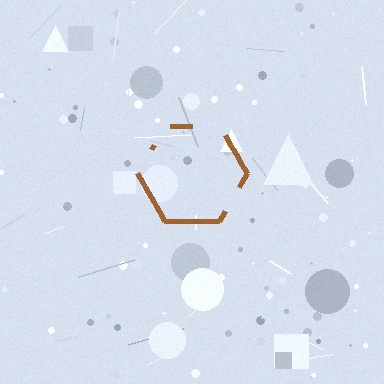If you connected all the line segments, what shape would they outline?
They would outline a hexagon.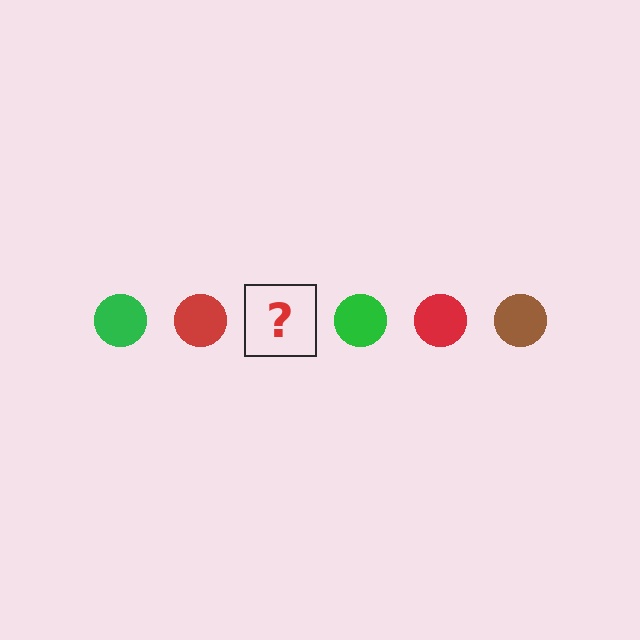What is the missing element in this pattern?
The missing element is a brown circle.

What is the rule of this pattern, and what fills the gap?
The rule is that the pattern cycles through green, red, brown circles. The gap should be filled with a brown circle.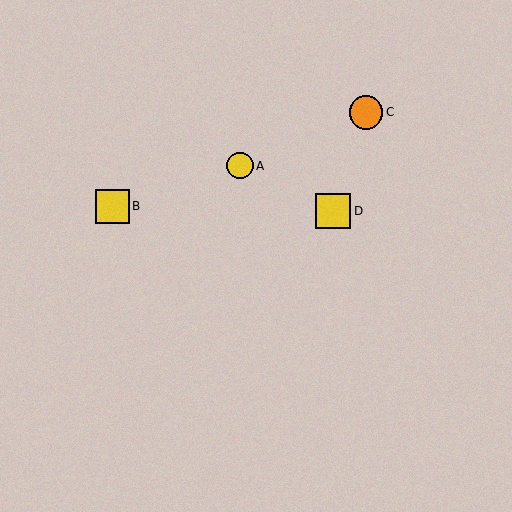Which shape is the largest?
The yellow square (labeled D) is the largest.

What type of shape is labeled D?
Shape D is a yellow square.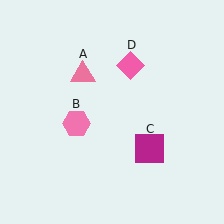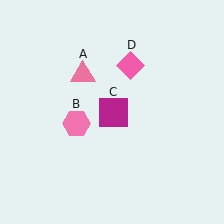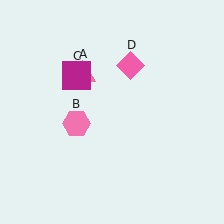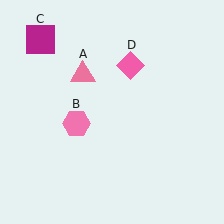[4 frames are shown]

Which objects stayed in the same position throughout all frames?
Pink triangle (object A) and pink hexagon (object B) and pink diamond (object D) remained stationary.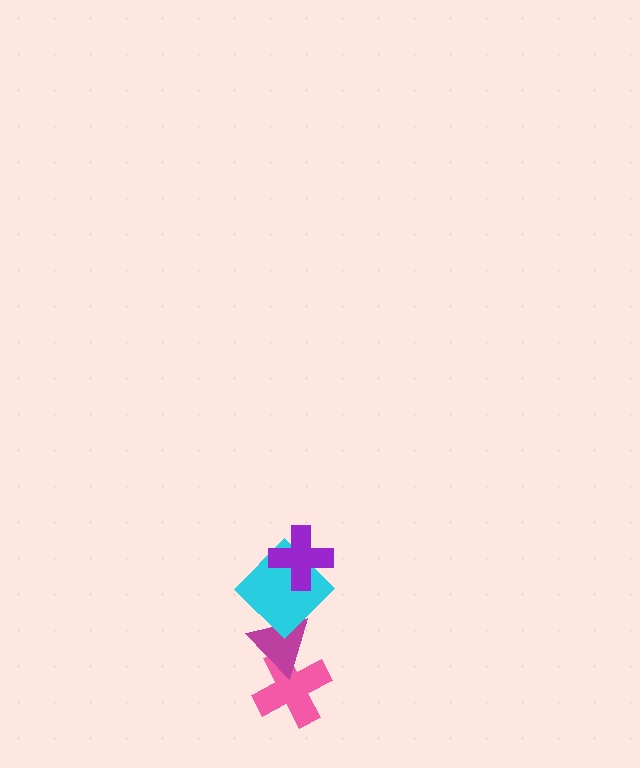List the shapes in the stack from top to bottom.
From top to bottom: the purple cross, the cyan diamond, the magenta triangle, the pink cross.